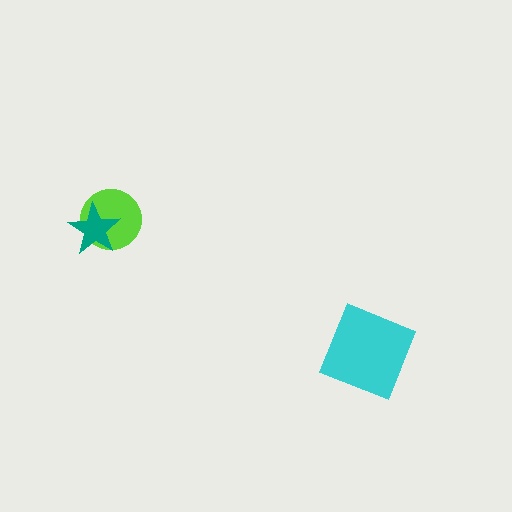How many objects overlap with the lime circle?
1 object overlaps with the lime circle.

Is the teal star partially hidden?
No, no other shape covers it.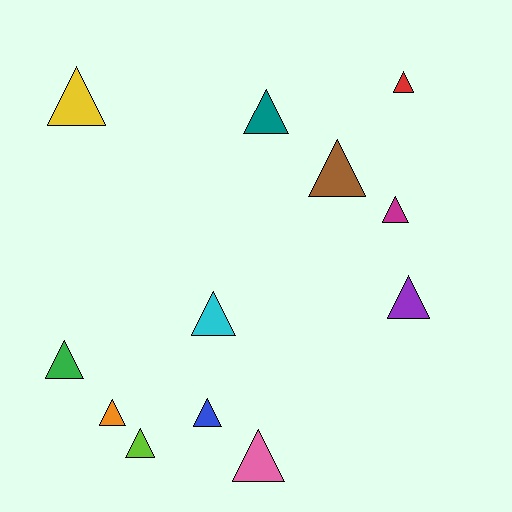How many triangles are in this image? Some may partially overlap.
There are 12 triangles.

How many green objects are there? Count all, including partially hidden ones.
There is 1 green object.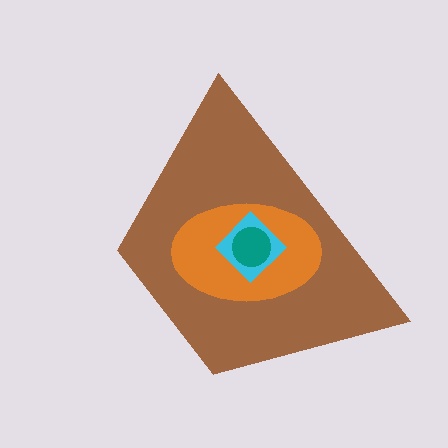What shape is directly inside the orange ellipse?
The cyan diamond.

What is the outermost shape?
The brown trapezoid.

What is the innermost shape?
The teal circle.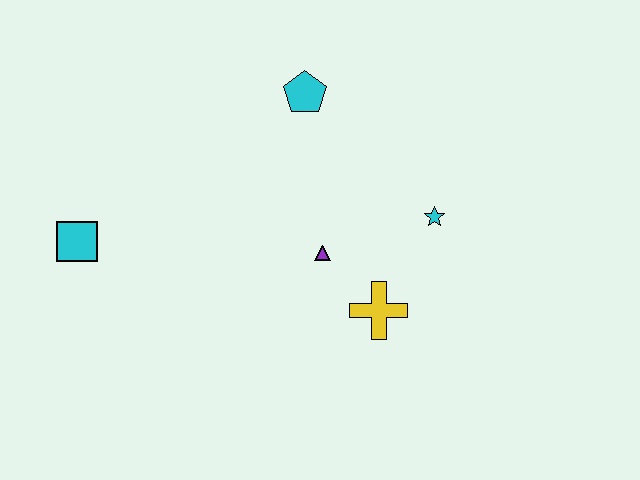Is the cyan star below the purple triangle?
No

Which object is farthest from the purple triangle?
The cyan square is farthest from the purple triangle.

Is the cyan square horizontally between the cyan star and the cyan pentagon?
No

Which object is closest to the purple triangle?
The yellow cross is closest to the purple triangle.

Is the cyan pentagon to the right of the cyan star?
No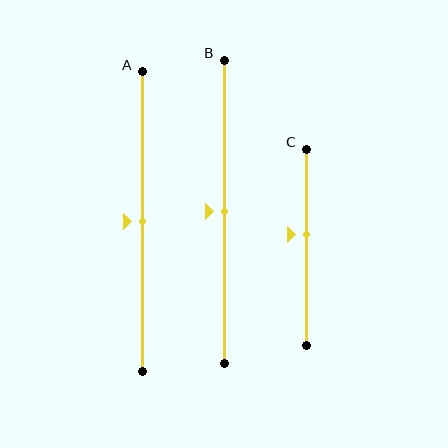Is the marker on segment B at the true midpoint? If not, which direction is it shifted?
Yes, the marker on segment B is at the true midpoint.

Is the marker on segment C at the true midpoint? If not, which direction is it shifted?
No, the marker on segment C is shifted upward by about 6% of the segment length.